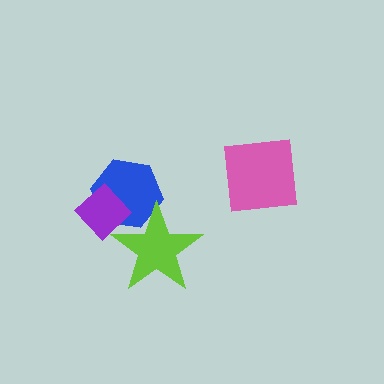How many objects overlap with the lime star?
2 objects overlap with the lime star.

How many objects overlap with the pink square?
0 objects overlap with the pink square.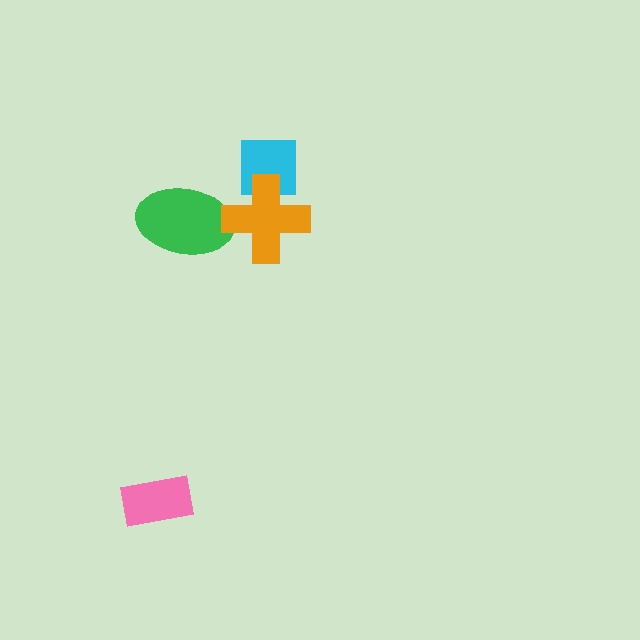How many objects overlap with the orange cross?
2 objects overlap with the orange cross.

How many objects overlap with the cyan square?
1 object overlaps with the cyan square.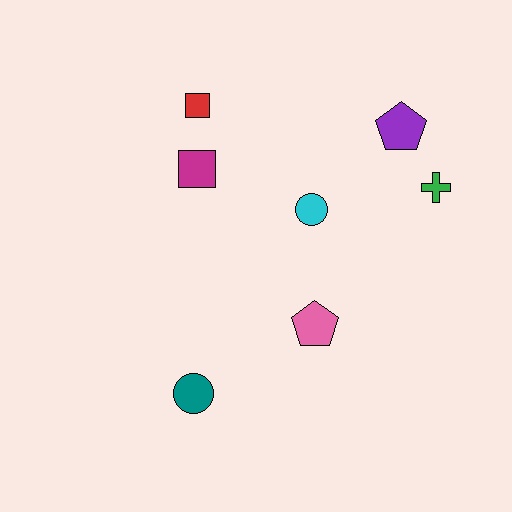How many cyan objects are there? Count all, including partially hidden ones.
There is 1 cyan object.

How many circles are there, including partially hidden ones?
There are 2 circles.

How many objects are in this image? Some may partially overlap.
There are 7 objects.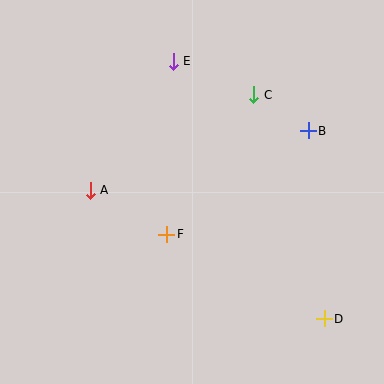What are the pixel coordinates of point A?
Point A is at (90, 190).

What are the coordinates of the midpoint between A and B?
The midpoint between A and B is at (199, 160).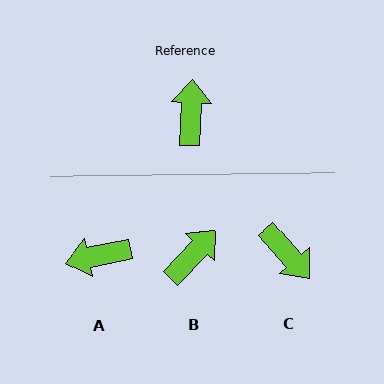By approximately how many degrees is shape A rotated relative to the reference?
Approximately 104 degrees counter-clockwise.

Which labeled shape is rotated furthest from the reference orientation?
C, about 136 degrees away.